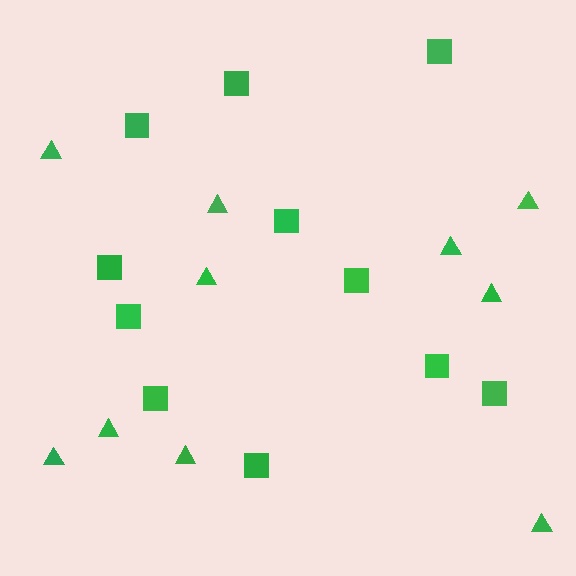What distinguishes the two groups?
There are 2 groups: one group of squares (11) and one group of triangles (10).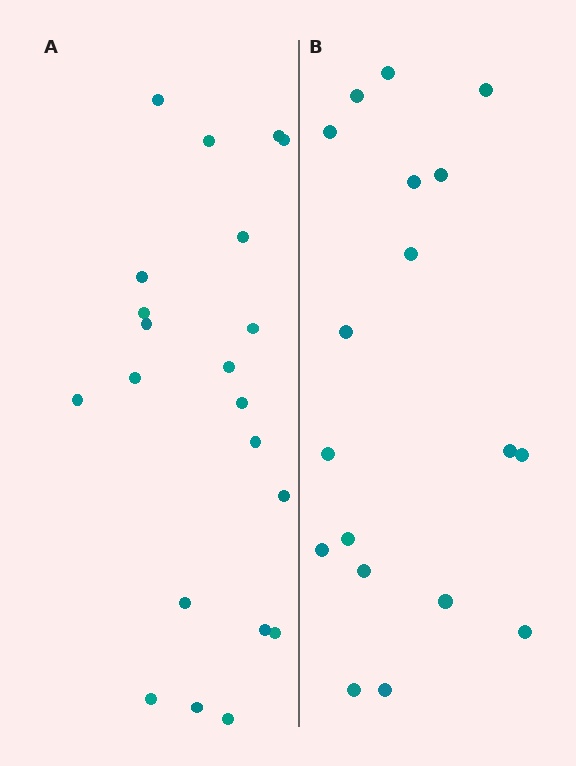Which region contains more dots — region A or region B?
Region A (the left region) has more dots.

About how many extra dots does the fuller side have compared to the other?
Region A has just a few more — roughly 2 or 3 more dots than region B.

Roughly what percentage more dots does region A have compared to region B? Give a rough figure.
About 15% more.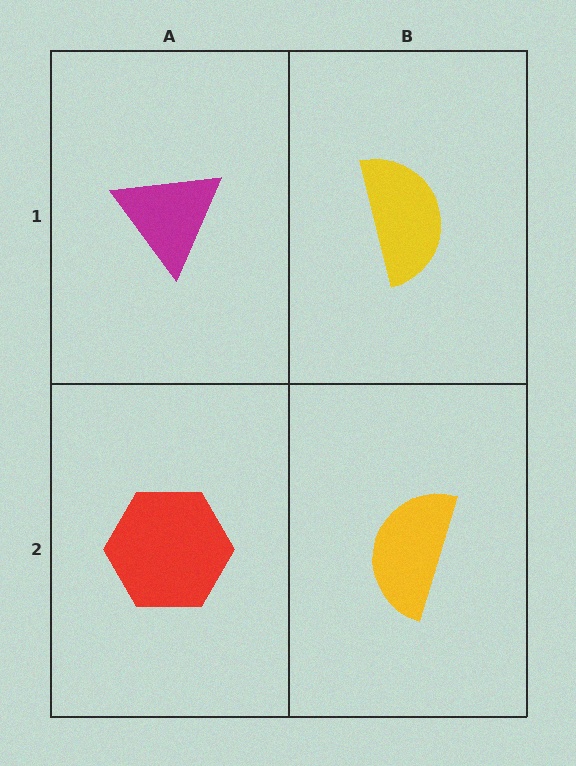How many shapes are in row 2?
2 shapes.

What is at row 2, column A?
A red hexagon.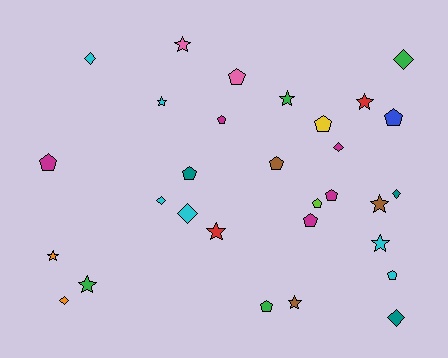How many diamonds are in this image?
There are 8 diamonds.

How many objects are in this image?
There are 30 objects.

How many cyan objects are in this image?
There are 6 cyan objects.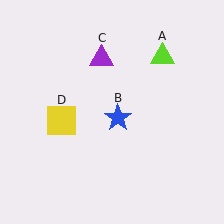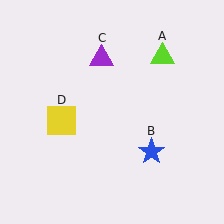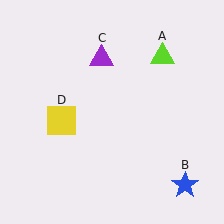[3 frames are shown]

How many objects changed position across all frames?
1 object changed position: blue star (object B).